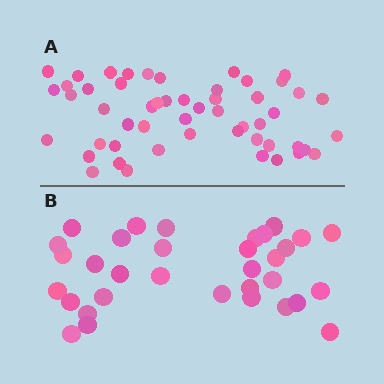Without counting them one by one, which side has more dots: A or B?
Region A (the top region) has more dots.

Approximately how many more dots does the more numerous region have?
Region A has approximately 20 more dots than region B.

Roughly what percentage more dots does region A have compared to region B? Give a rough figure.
About 60% more.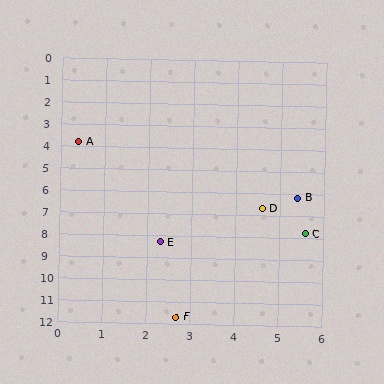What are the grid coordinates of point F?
Point F is at approximately (2.7, 11.7).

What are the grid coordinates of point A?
Point A is at approximately (0.4, 3.8).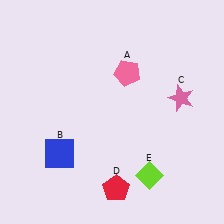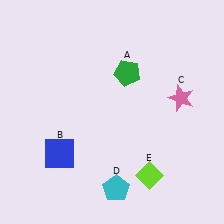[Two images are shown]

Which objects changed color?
A changed from pink to green. D changed from red to cyan.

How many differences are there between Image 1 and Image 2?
There are 2 differences between the two images.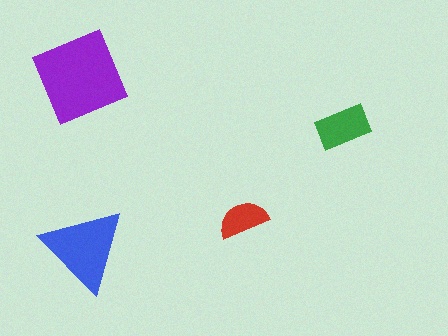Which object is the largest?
The purple square.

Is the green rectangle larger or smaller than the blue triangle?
Smaller.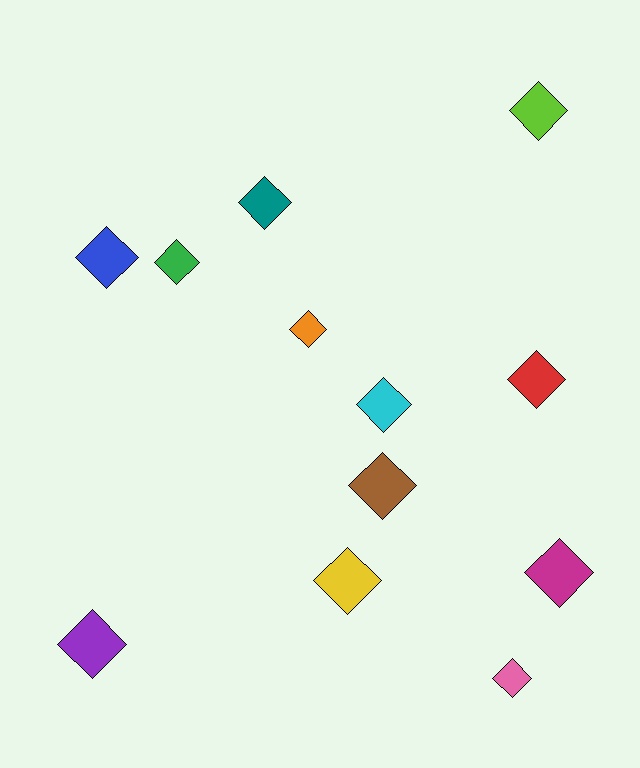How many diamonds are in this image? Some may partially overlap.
There are 12 diamonds.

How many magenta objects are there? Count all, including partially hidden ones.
There is 1 magenta object.